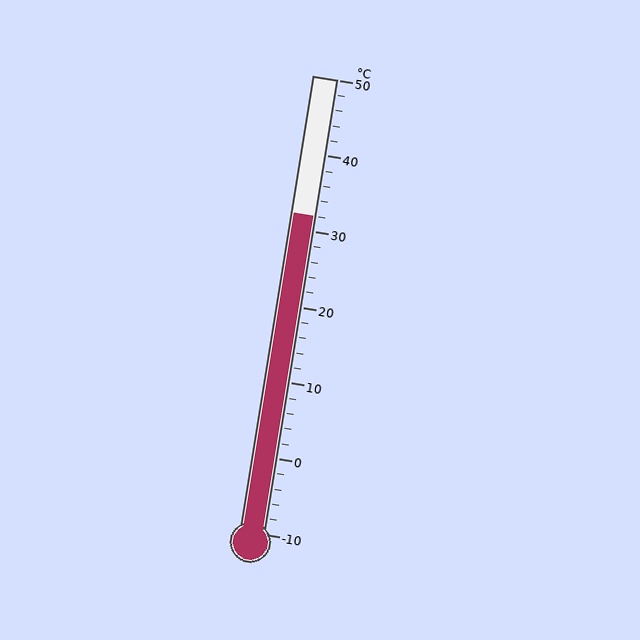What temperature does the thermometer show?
The thermometer shows approximately 32°C.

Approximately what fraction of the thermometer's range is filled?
The thermometer is filled to approximately 70% of its range.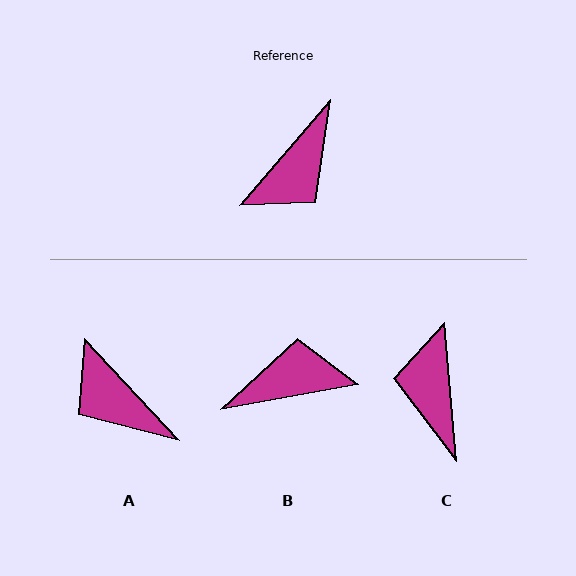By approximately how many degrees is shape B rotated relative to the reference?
Approximately 141 degrees counter-clockwise.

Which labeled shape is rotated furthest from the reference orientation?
B, about 141 degrees away.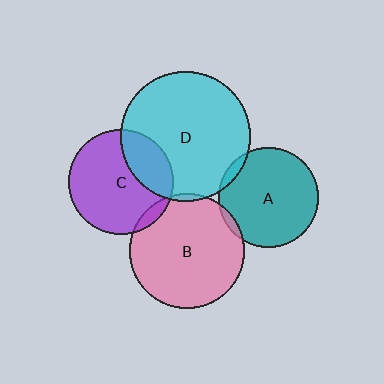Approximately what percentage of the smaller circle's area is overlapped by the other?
Approximately 5%.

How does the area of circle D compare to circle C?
Approximately 1.5 times.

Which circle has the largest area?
Circle D (cyan).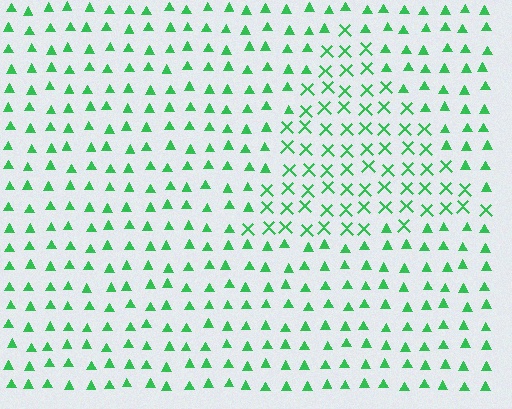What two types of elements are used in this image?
The image uses X marks inside the triangle region and triangles outside it.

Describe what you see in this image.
The image is filled with small green elements arranged in a uniform grid. A triangle-shaped region contains X marks, while the surrounding area contains triangles. The boundary is defined purely by the change in element shape.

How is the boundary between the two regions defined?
The boundary is defined by a change in element shape: X marks inside vs. triangles outside. All elements share the same color and spacing.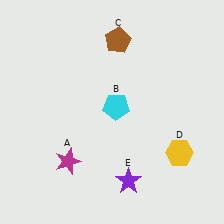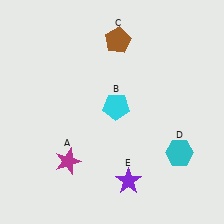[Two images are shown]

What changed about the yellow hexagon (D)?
In Image 1, D is yellow. In Image 2, it changed to cyan.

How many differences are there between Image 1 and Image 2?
There is 1 difference between the two images.